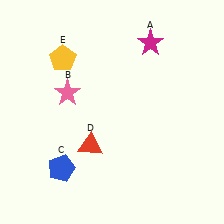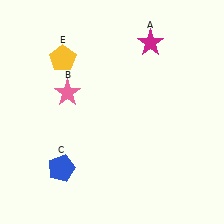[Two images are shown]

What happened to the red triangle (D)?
The red triangle (D) was removed in Image 2. It was in the bottom-left area of Image 1.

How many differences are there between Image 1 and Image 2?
There is 1 difference between the two images.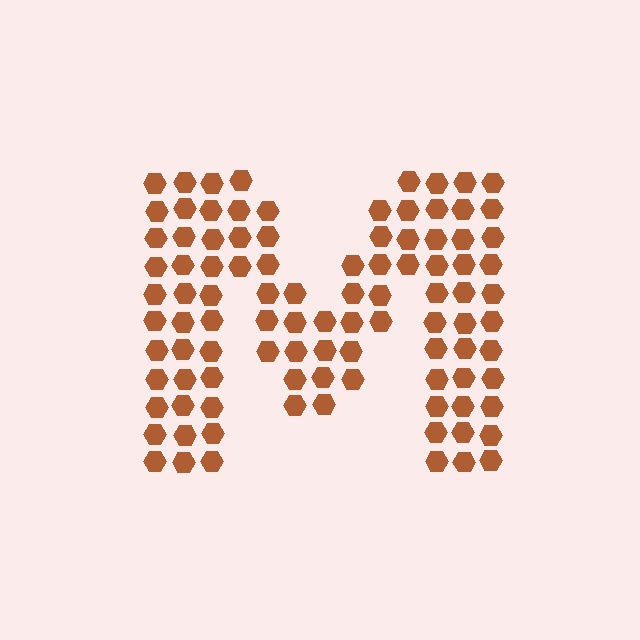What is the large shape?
The large shape is the letter M.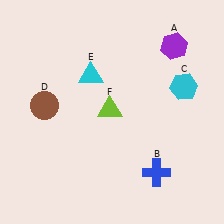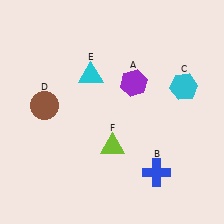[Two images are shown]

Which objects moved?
The objects that moved are: the purple hexagon (A), the lime triangle (F).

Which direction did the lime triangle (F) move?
The lime triangle (F) moved down.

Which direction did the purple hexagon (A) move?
The purple hexagon (A) moved left.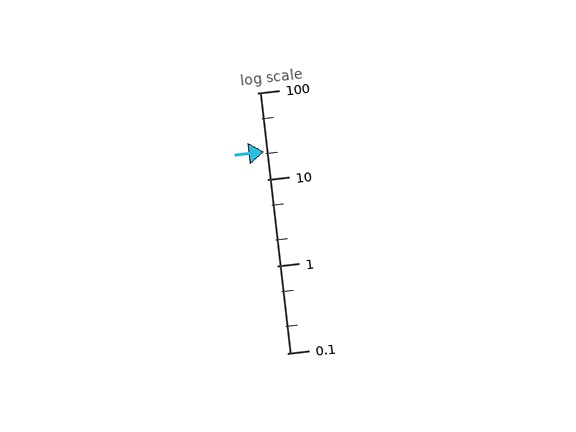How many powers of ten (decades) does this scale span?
The scale spans 3 decades, from 0.1 to 100.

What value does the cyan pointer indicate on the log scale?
The pointer indicates approximately 21.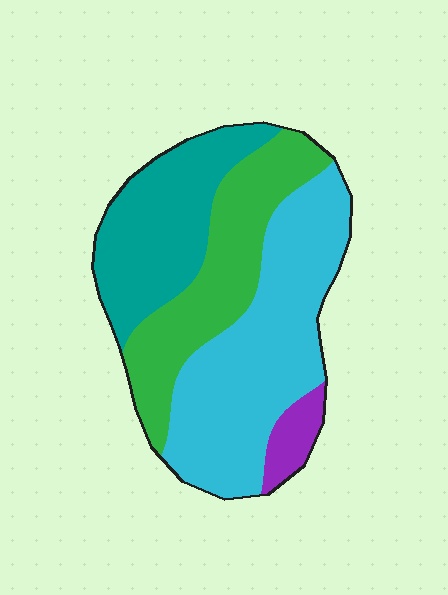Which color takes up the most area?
Cyan, at roughly 40%.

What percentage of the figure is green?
Green takes up about one quarter (1/4) of the figure.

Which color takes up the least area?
Purple, at roughly 5%.